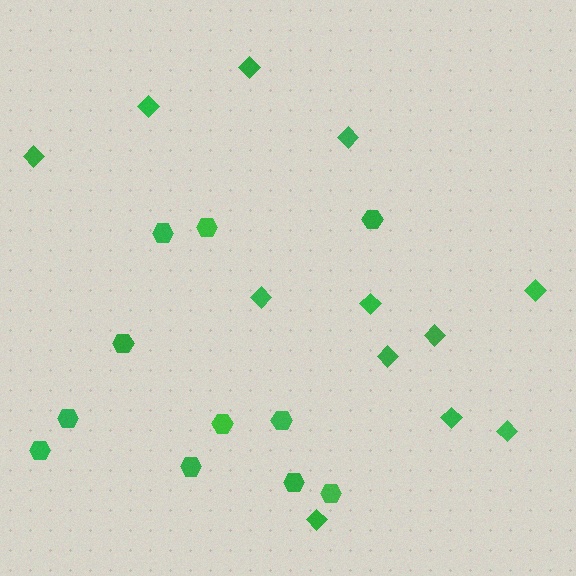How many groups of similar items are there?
There are 2 groups: one group of hexagons (11) and one group of diamonds (12).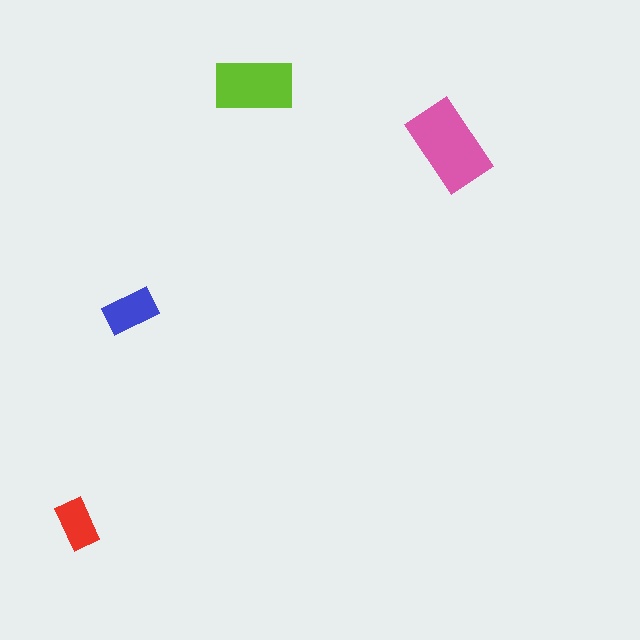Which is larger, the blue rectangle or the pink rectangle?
The pink one.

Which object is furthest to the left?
The red rectangle is leftmost.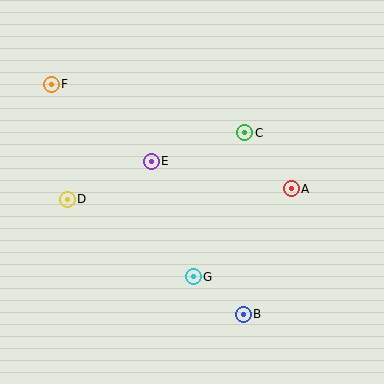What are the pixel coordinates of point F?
Point F is at (51, 85).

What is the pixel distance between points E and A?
The distance between E and A is 143 pixels.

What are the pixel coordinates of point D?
Point D is at (67, 199).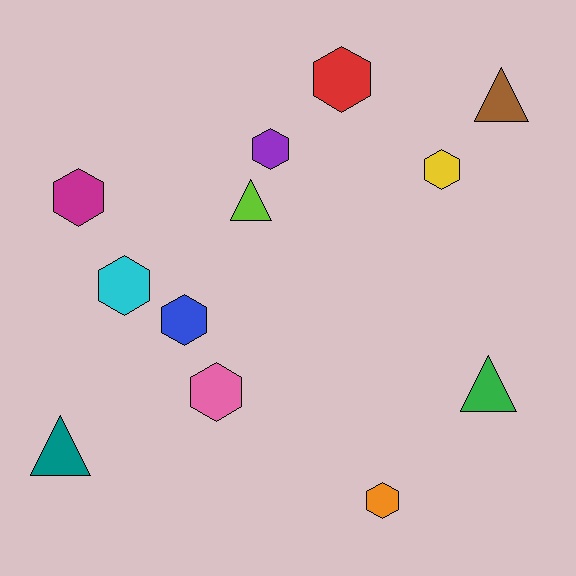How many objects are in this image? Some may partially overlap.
There are 12 objects.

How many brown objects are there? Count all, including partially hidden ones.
There is 1 brown object.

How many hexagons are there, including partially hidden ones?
There are 8 hexagons.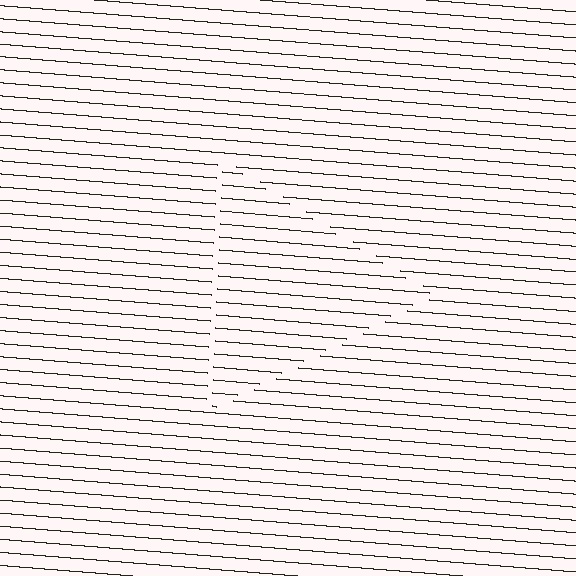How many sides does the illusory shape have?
3 sides — the line-ends trace a triangle.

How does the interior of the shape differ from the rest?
The interior of the shape contains the same grating, shifted by half a period — the contour is defined by the phase discontinuity where line-ends from the inner and outer gratings abut.